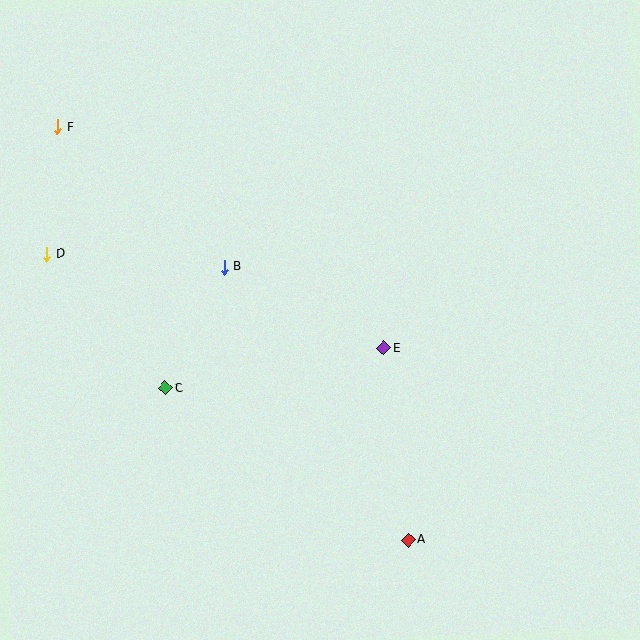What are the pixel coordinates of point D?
Point D is at (47, 254).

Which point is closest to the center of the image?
Point E at (384, 348) is closest to the center.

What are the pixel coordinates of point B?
Point B is at (224, 267).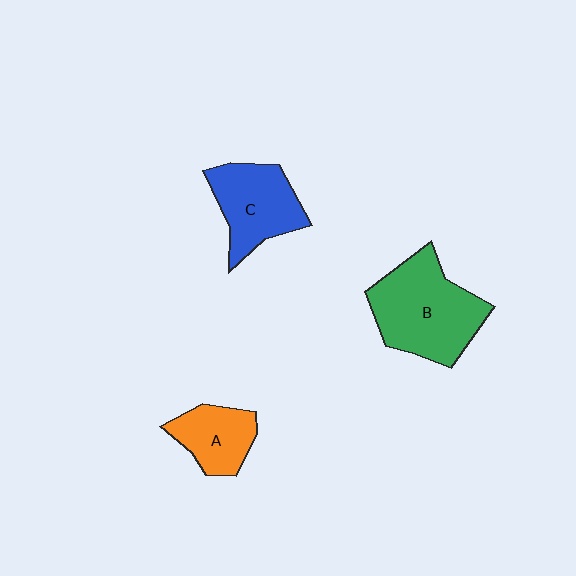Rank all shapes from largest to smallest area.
From largest to smallest: B (green), C (blue), A (orange).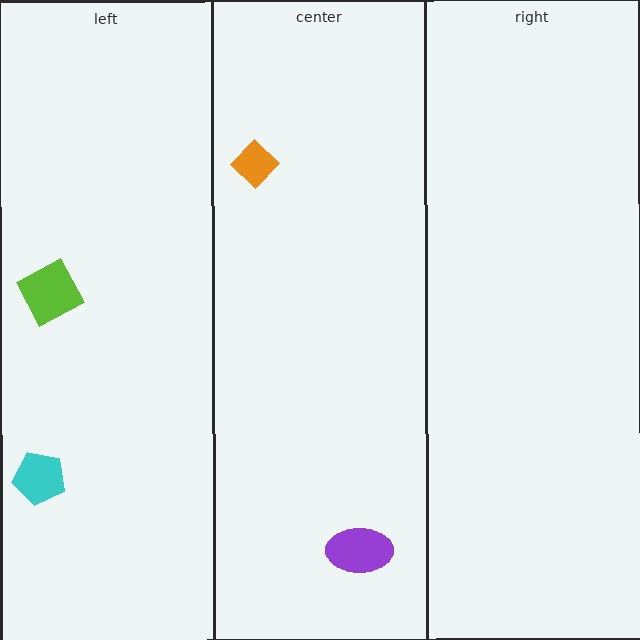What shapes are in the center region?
The purple ellipse, the orange diamond.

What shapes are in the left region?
The lime square, the cyan pentagon.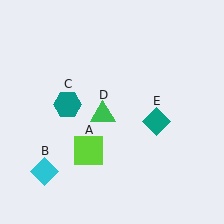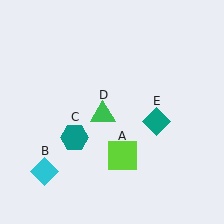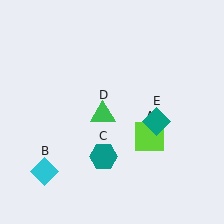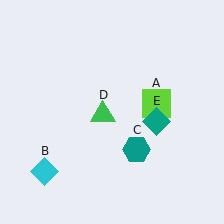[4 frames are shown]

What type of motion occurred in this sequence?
The lime square (object A), teal hexagon (object C) rotated counterclockwise around the center of the scene.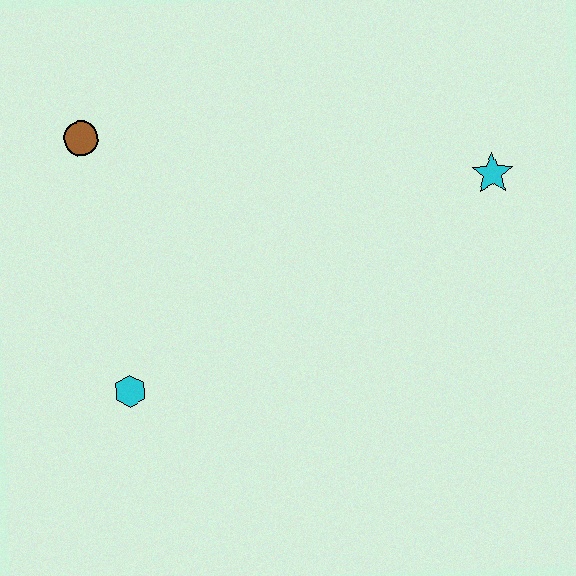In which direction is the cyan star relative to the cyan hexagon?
The cyan star is to the right of the cyan hexagon.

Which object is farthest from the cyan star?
The cyan hexagon is farthest from the cyan star.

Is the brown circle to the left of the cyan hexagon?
Yes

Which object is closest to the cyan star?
The brown circle is closest to the cyan star.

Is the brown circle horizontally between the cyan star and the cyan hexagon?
No